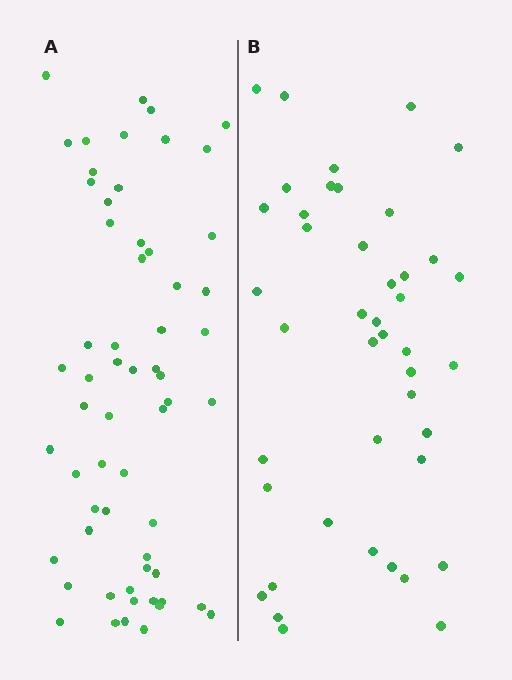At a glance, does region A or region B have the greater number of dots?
Region A (the left region) has more dots.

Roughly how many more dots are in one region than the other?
Region A has approximately 15 more dots than region B.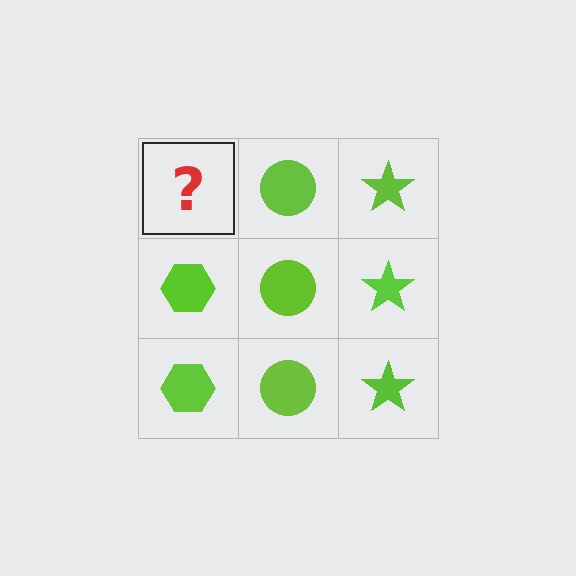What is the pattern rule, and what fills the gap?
The rule is that each column has a consistent shape. The gap should be filled with a lime hexagon.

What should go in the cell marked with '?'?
The missing cell should contain a lime hexagon.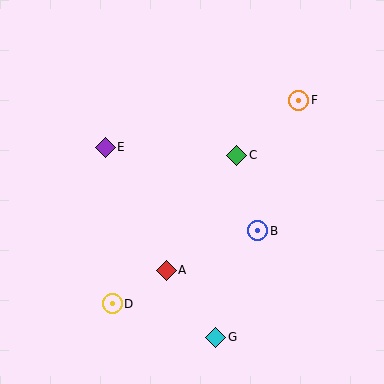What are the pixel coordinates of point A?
Point A is at (166, 270).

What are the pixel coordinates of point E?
Point E is at (105, 147).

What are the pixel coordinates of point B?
Point B is at (258, 231).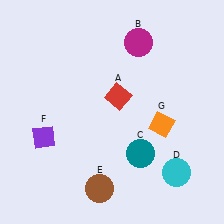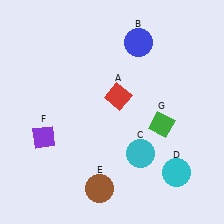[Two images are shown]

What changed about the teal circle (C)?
In Image 1, C is teal. In Image 2, it changed to cyan.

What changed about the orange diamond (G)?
In Image 1, G is orange. In Image 2, it changed to green.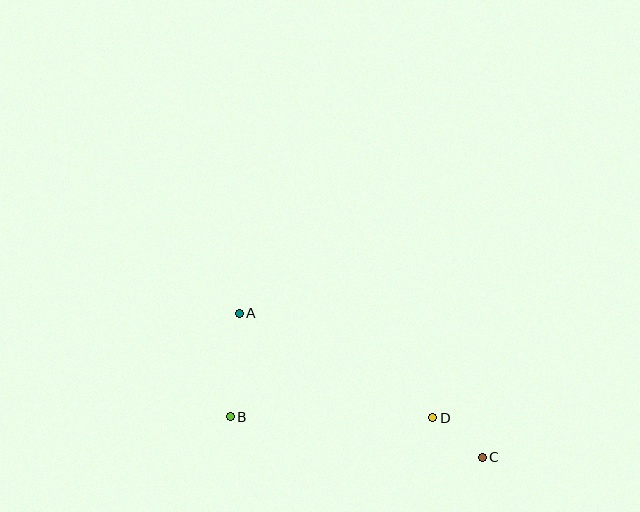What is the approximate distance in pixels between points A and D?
The distance between A and D is approximately 220 pixels.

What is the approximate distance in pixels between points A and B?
The distance between A and B is approximately 104 pixels.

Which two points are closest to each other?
Points C and D are closest to each other.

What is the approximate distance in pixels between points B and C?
The distance between B and C is approximately 255 pixels.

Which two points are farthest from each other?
Points A and C are farthest from each other.